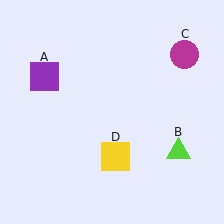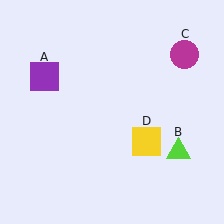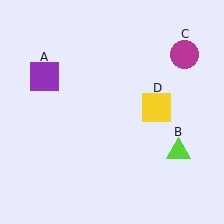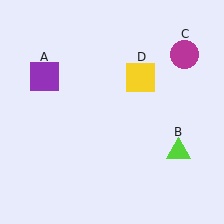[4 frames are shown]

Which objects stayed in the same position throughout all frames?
Purple square (object A) and lime triangle (object B) and magenta circle (object C) remained stationary.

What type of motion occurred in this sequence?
The yellow square (object D) rotated counterclockwise around the center of the scene.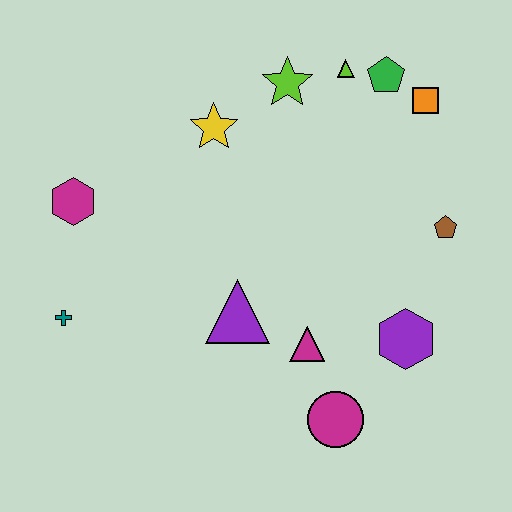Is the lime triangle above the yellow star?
Yes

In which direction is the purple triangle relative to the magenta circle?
The purple triangle is above the magenta circle.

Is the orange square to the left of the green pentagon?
No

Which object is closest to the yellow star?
The lime star is closest to the yellow star.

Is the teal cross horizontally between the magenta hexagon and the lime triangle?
No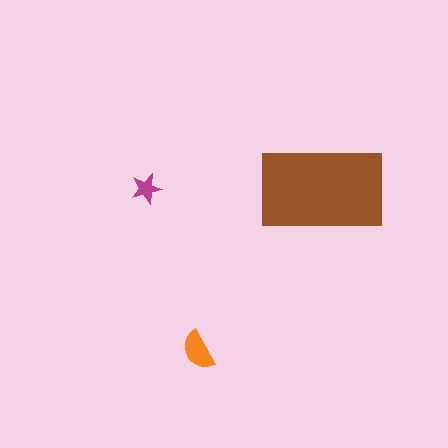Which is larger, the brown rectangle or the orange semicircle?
The brown rectangle.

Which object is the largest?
The brown rectangle.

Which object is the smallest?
The magenta star.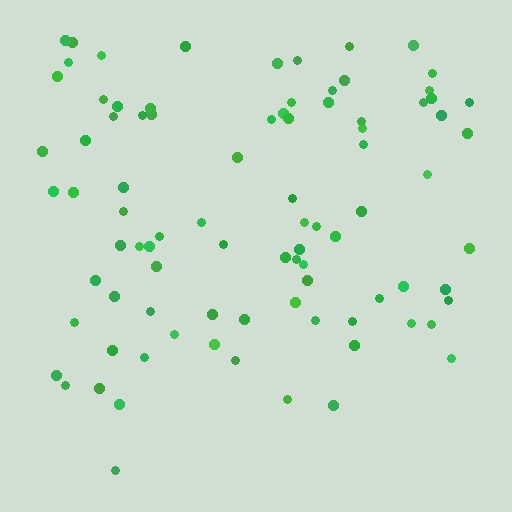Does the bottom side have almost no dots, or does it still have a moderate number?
Still a moderate number, just noticeably fewer than the top.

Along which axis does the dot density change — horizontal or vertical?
Vertical.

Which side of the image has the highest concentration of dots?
The top.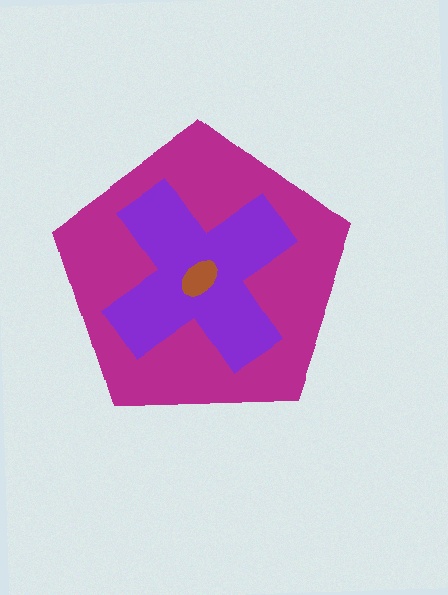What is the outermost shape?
The magenta pentagon.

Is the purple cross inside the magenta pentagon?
Yes.